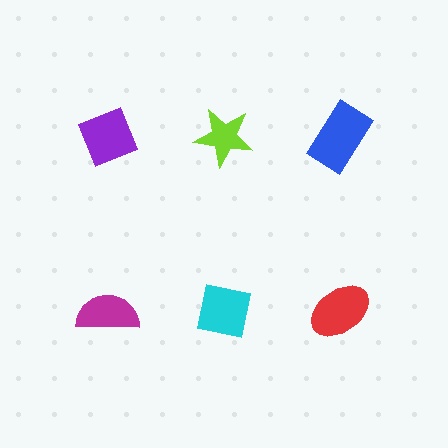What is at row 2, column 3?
A red ellipse.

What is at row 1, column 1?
A purple diamond.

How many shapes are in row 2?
3 shapes.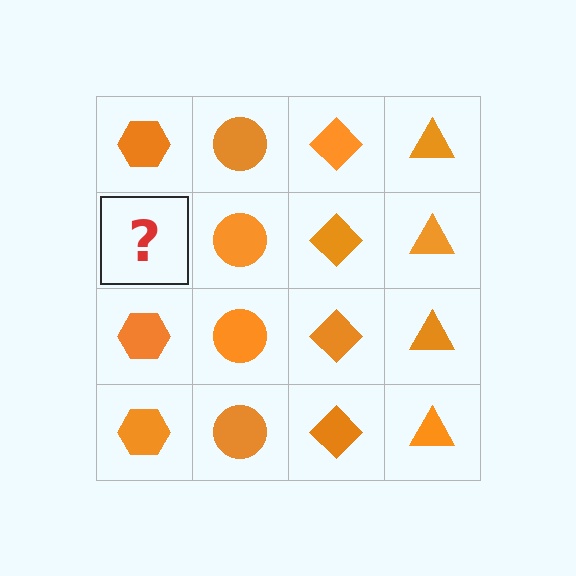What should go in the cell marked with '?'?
The missing cell should contain an orange hexagon.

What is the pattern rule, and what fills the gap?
The rule is that each column has a consistent shape. The gap should be filled with an orange hexagon.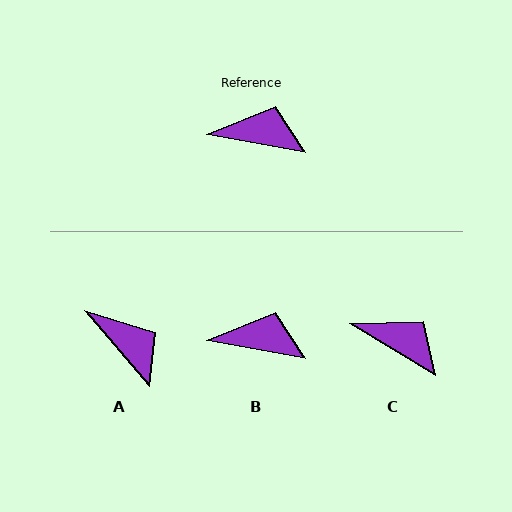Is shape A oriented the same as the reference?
No, it is off by about 39 degrees.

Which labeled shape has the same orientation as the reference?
B.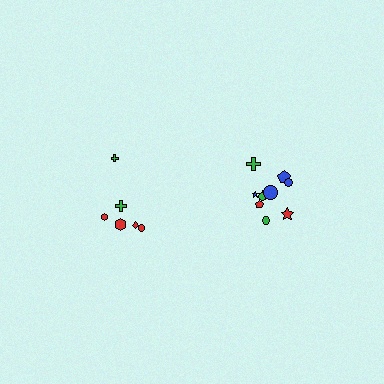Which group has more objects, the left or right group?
The right group.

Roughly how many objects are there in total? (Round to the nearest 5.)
Roughly 15 objects in total.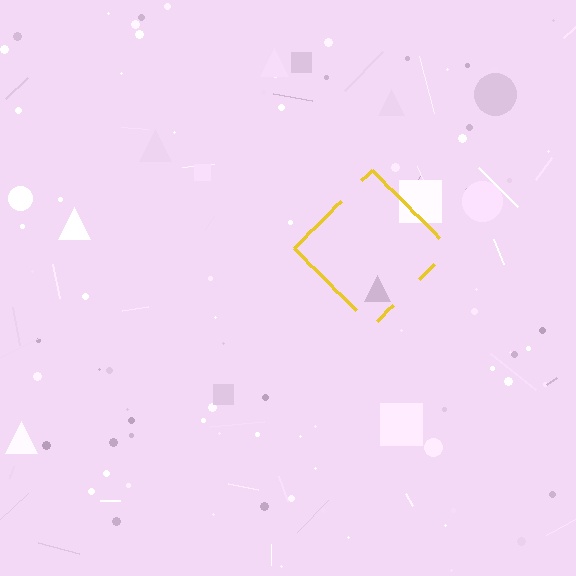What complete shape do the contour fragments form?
The contour fragments form a diamond.